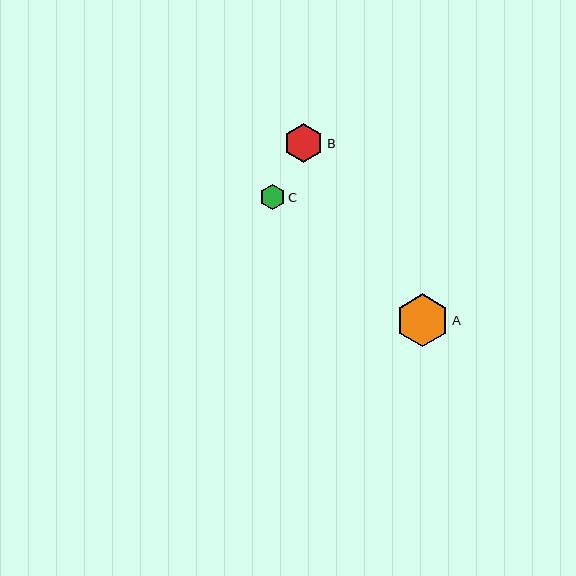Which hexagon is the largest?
Hexagon A is the largest with a size of approximately 53 pixels.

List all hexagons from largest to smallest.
From largest to smallest: A, B, C.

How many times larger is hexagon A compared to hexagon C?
Hexagon A is approximately 2.1 times the size of hexagon C.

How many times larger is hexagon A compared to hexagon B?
Hexagon A is approximately 1.3 times the size of hexagon B.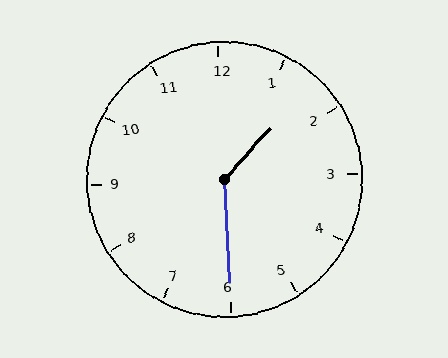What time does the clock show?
1:30.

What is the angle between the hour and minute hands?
Approximately 135 degrees.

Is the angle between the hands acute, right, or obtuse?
It is obtuse.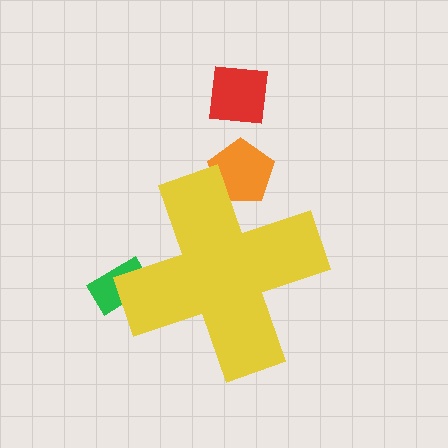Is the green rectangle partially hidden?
Yes, the green rectangle is partially hidden behind the yellow cross.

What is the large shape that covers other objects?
A yellow cross.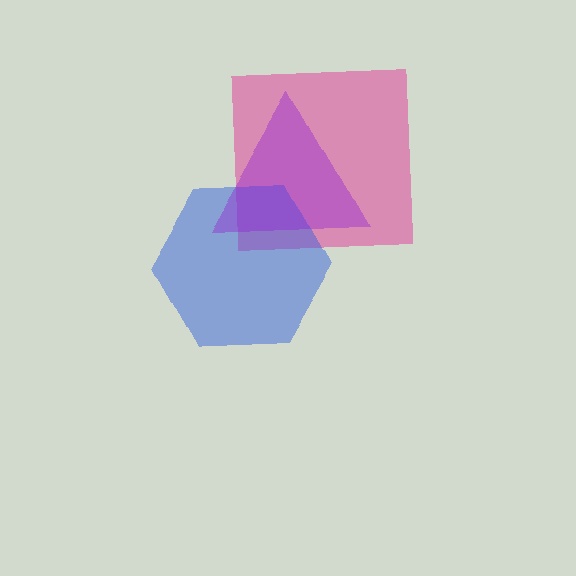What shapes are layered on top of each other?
The layered shapes are: a pink square, a blue hexagon, a purple triangle.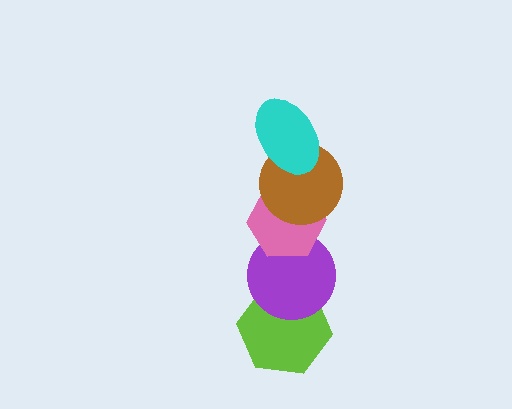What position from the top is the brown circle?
The brown circle is 2nd from the top.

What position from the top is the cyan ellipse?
The cyan ellipse is 1st from the top.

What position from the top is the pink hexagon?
The pink hexagon is 3rd from the top.